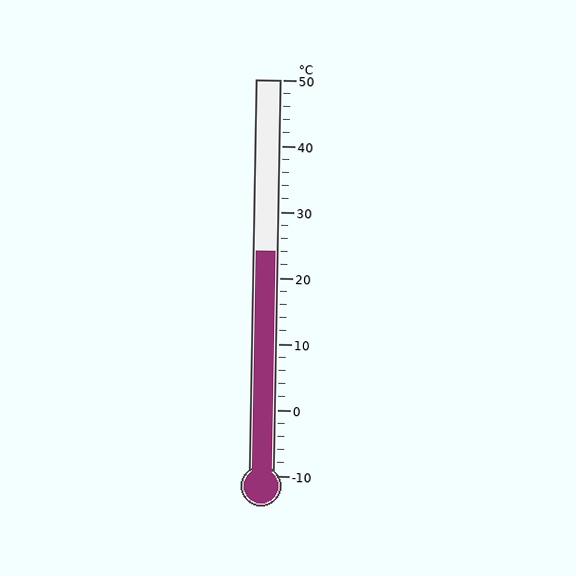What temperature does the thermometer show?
The thermometer shows approximately 24°C.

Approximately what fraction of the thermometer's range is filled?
The thermometer is filled to approximately 55% of its range.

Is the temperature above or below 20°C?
The temperature is above 20°C.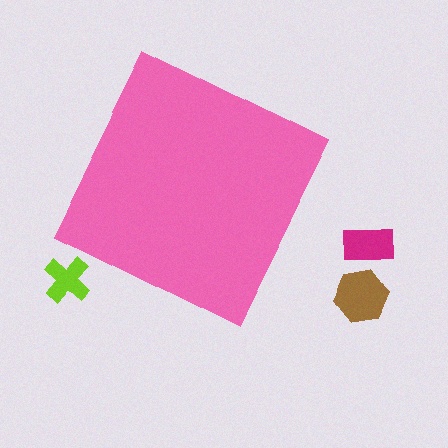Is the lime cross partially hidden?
No, the lime cross is fully visible.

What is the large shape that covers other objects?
A pink square.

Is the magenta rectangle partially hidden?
No, the magenta rectangle is fully visible.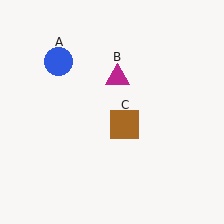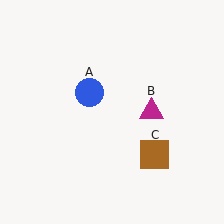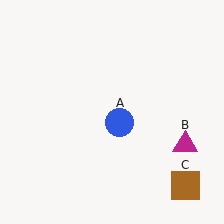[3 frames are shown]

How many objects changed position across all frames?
3 objects changed position: blue circle (object A), magenta triangle (object B), brown square (object C).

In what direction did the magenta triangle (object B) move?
The magenta triangle (object B) moved down and to the right.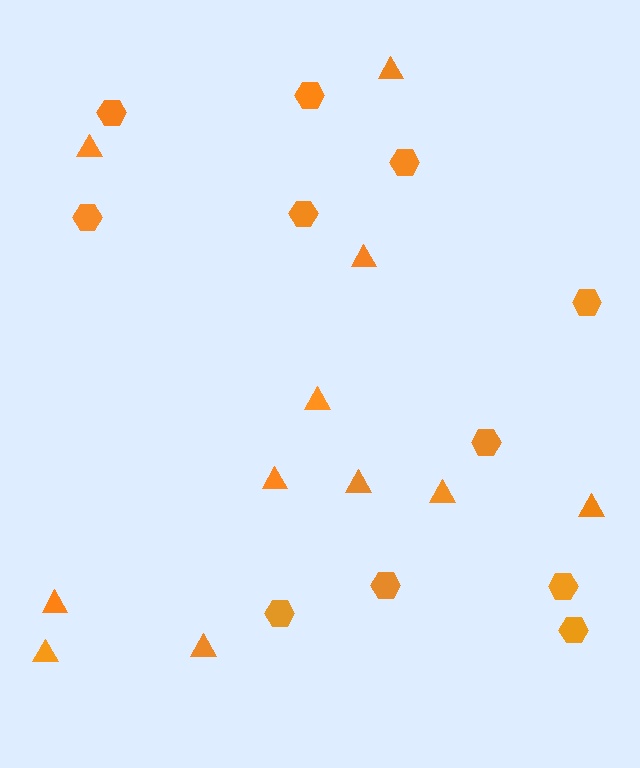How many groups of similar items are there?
There are 2 groups: one group of hexagons (11) and one group of triangles (11).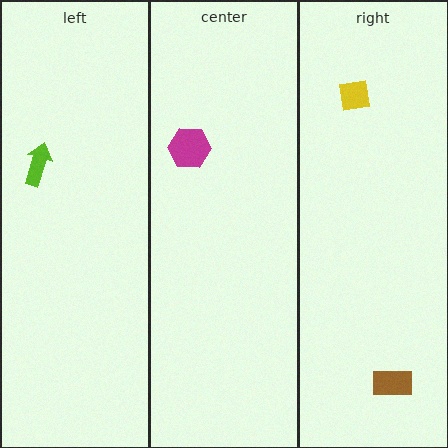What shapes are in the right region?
The yellow square, the brown rectangle.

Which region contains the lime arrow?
The left region.